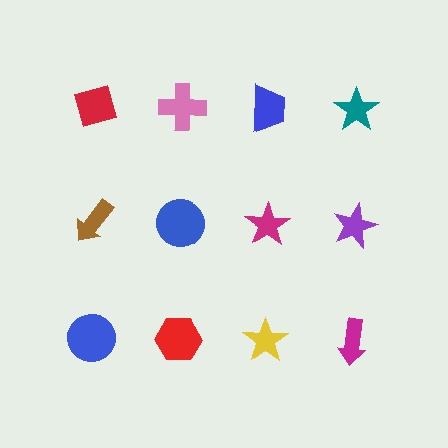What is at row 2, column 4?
A purple star.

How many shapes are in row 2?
4 shapes.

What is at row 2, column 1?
A brown arrow.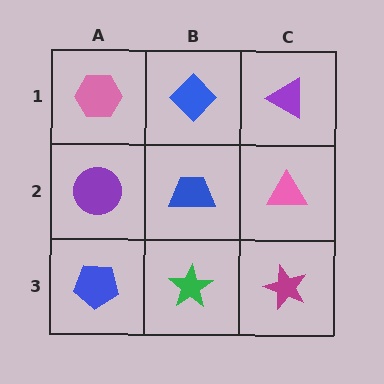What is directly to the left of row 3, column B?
A blue pentagon.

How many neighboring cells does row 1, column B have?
3.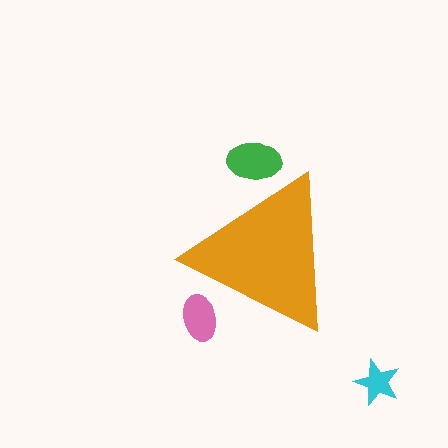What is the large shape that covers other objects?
An orange triangle.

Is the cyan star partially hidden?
No, the cyan star is fully visible.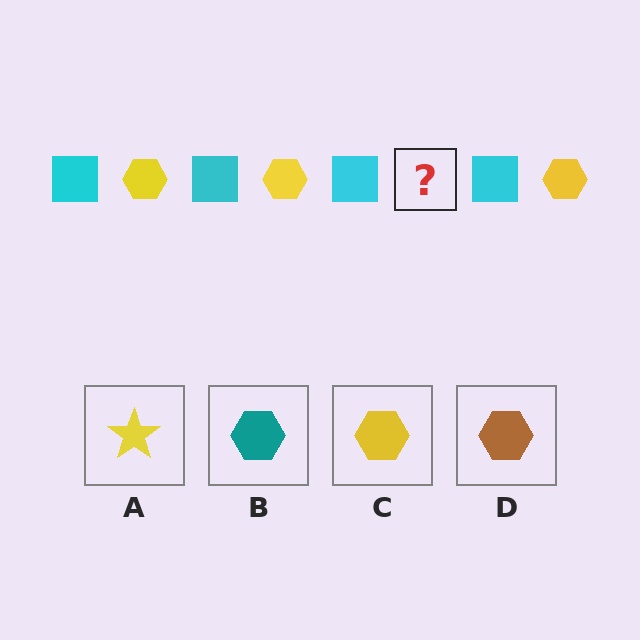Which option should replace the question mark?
Option C.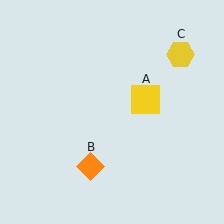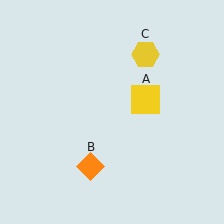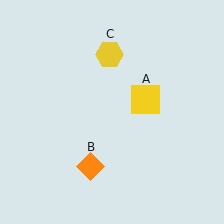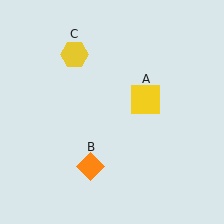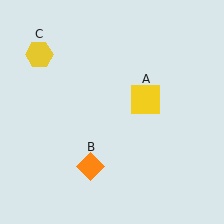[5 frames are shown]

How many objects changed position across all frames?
1 object changed position: yellow hexagon (object C).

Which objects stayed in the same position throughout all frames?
Yellow square (object A) and orange diamond (object B) remained stationary.